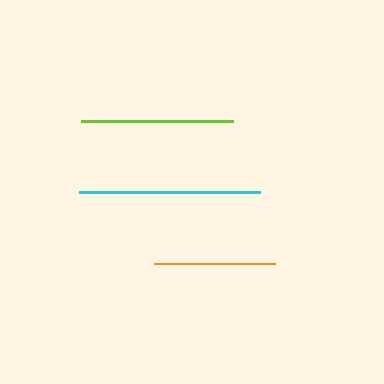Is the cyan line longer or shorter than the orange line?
The cyan line is longer than the orange line.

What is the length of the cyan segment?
The cyan segment is approximately 181 pixels long.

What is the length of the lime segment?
The lime segment is approximately 152 pixels long.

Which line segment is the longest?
The cyan line is the longest at approximately 181 pixels.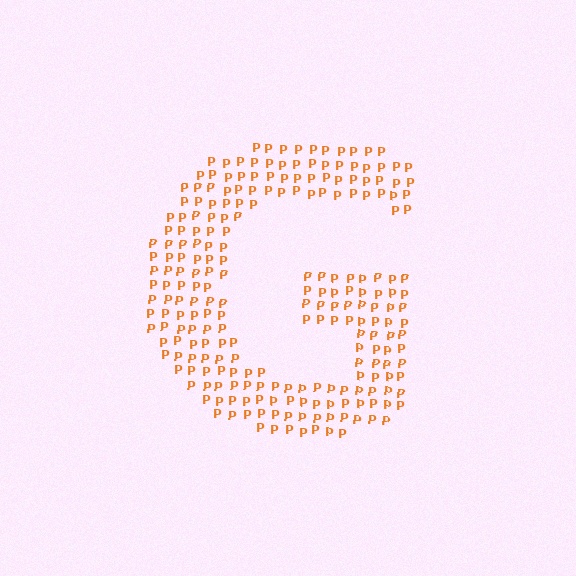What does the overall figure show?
The overall figure shows the letter G.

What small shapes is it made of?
It is made of small letter P's.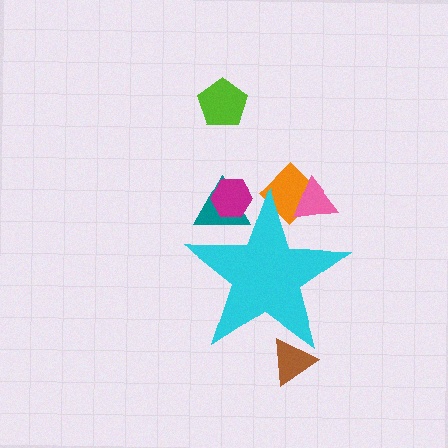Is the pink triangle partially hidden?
Yes, the pink triangle is partially hidden behind the cyan star.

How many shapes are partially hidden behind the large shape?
5 shapes are partially hidden.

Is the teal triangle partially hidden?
Yes, the teal triangle is partially hidden behind the cyan star.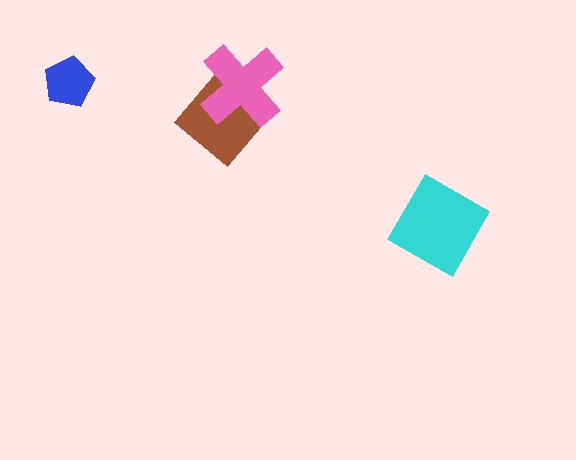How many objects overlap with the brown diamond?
1 object overlaps with the brown diamond.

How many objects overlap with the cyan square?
0 objects overlap with the cyan square.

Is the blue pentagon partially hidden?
No, no other shape covers it.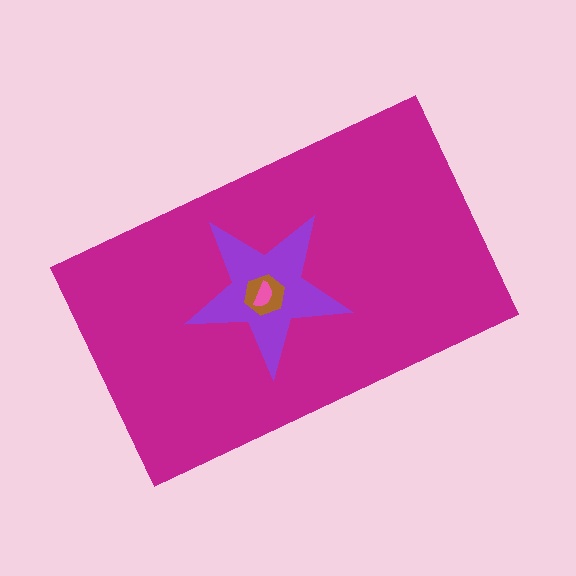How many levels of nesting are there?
4.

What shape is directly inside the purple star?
The brown hexagon.